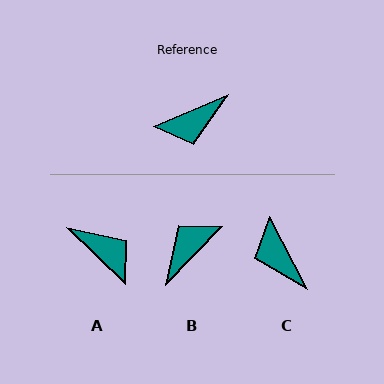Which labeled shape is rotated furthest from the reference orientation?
B, about 157 degrees away.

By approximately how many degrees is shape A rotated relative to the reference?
Approximately 113 degrees counter-clockwise.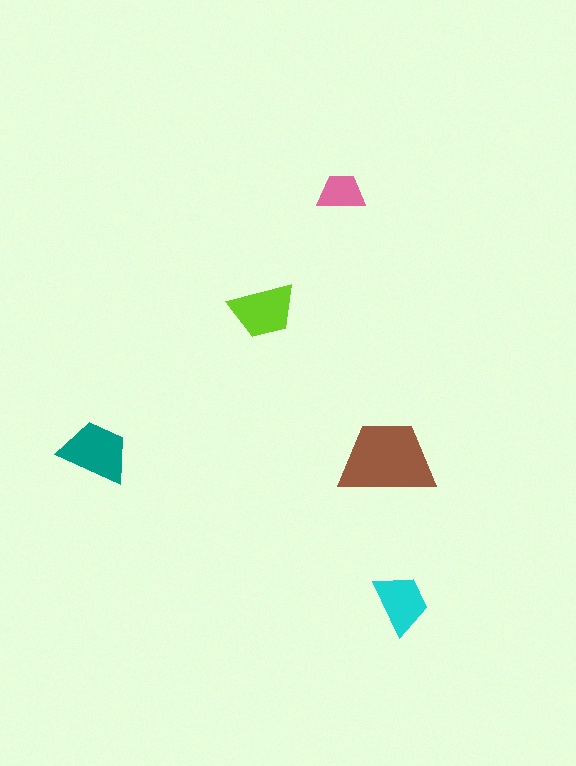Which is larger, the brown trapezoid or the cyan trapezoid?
The brown one.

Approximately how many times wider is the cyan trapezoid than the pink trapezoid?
About 1.5 times wider.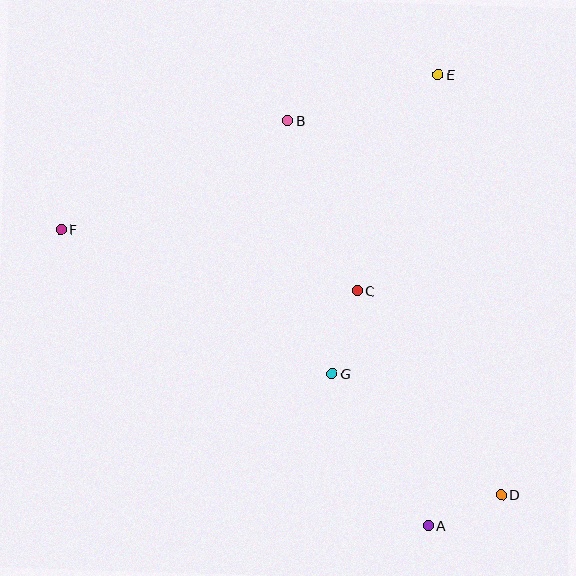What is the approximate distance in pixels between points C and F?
The distance between C and F is approximately 302 pixels.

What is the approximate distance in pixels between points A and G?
The distance between A and G is approximately 180 pixels.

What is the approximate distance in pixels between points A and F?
The distance between A and F is approximately 472 pixels.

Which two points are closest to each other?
Points A and D are closest to each other.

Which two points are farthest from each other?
Points D and F are farthest from each other.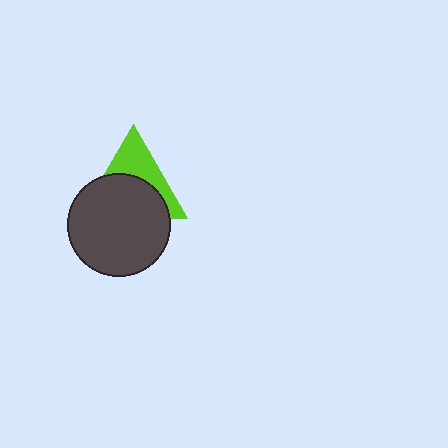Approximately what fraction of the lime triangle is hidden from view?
Roughly 58% of the lime triangle is hidden behind the dark gray circle.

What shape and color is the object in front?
The object in front is a dark gray circle.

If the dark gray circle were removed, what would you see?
You would see the complete lime triangle.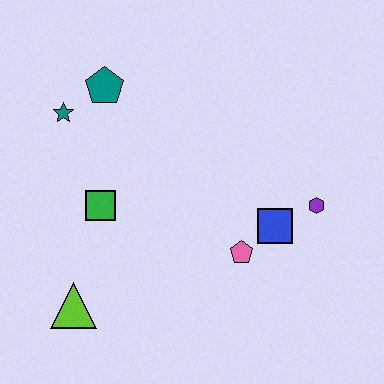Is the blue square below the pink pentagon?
No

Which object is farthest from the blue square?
The teal star is farthest from the blue square.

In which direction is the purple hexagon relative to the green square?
The purple hexagon is to the right of the green square.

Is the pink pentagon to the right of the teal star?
Yes